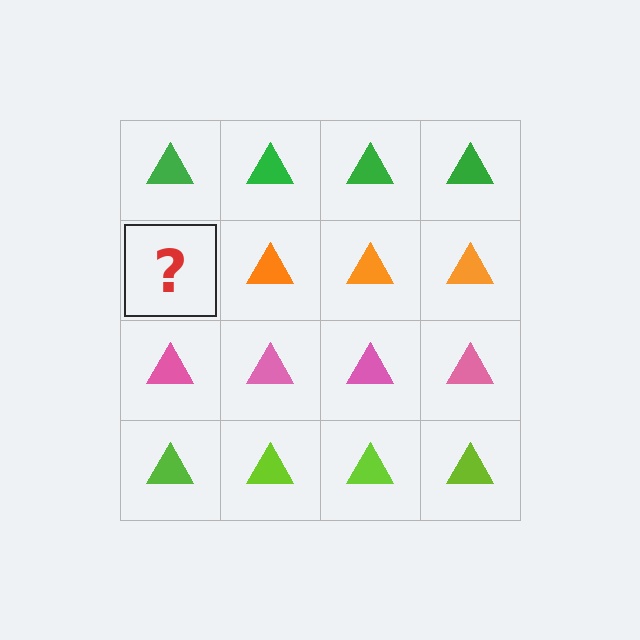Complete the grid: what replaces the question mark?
The question mark should be replaced with an orange triangle.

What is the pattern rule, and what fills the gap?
The rule is that each row has a consistent color. The gap should be filled with an orange triangle.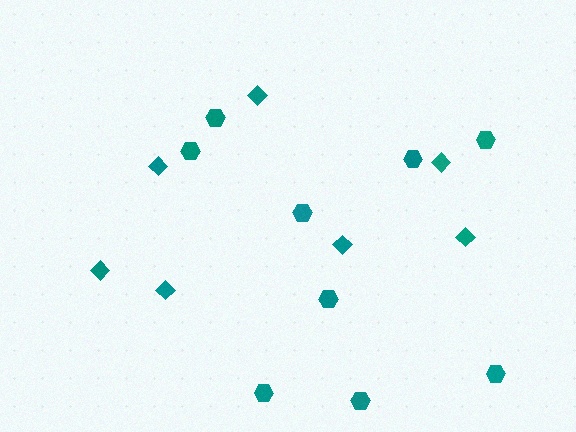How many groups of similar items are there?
There are 2 groups: one group of diamonds (7) and one group of hexagons (9).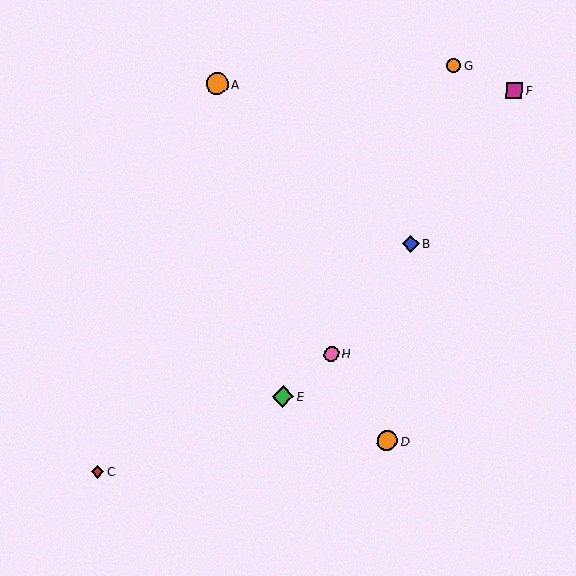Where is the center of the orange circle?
The center of the orange circle is at (217, 84).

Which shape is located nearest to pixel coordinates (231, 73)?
The orange circle (labeled A) at (217, 84) is nearest to that location.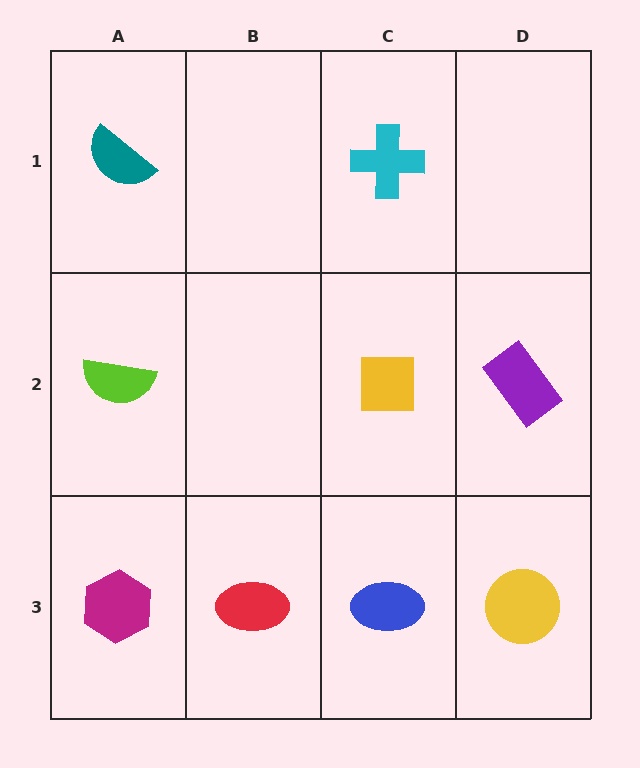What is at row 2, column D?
A purple rectangle.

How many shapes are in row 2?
3 shapes.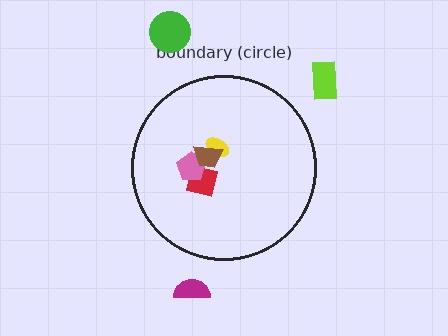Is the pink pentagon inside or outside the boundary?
Inside.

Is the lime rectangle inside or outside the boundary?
Outside.